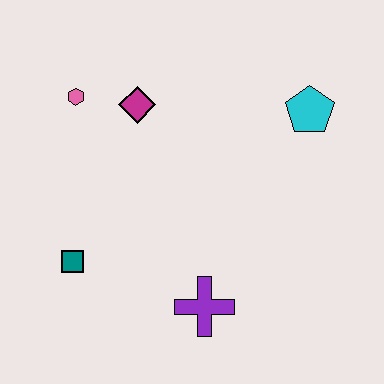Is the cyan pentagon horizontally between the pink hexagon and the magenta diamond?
No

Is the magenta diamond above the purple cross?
Yes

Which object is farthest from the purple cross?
The pink hexagon is farthest from the purple cross.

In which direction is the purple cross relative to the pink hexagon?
The purple cross is below the pink hexagon.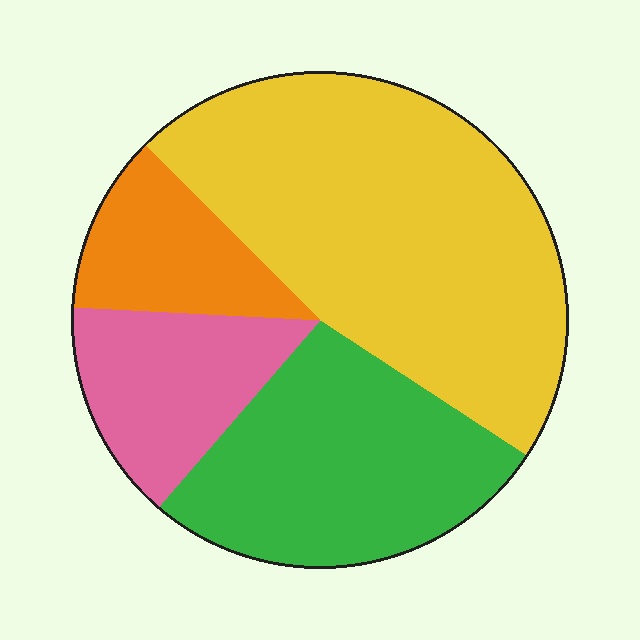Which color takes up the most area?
Yellow, at roughly 45%.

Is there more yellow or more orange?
Yellow.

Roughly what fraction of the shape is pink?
Pink takes up about one eighth (1/8) of the shape.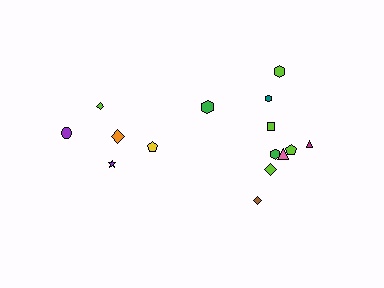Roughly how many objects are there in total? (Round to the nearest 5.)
Roughly 15 objects in total.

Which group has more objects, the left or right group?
The right group.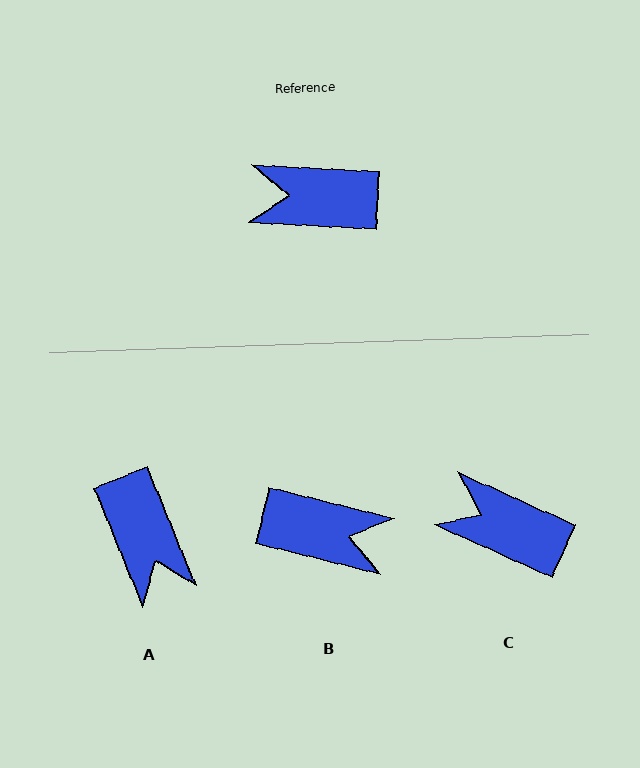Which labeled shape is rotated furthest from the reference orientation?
B, about 169 degrees away.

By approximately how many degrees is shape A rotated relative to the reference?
Approximately 115 degrees counter-clockwise.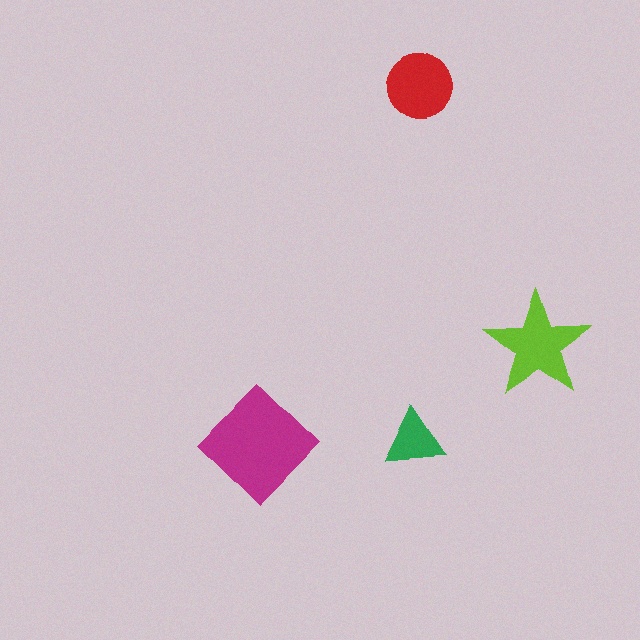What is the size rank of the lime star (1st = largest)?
2nd.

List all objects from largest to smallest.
The magenta diamond, the lime star, the red circle, the green triangle.